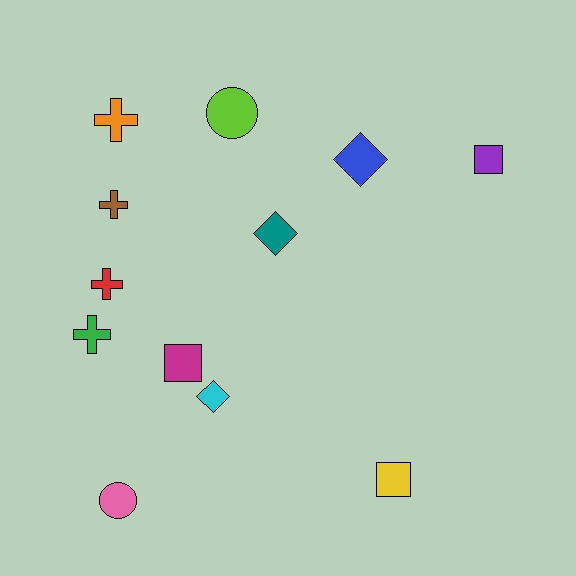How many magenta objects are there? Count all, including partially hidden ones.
There is 1 magenta object.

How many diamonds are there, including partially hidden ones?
There are 3 diamonds.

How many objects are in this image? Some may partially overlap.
There are 12 objects.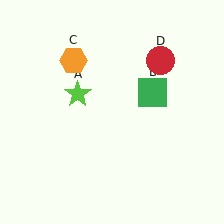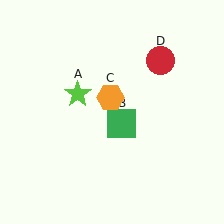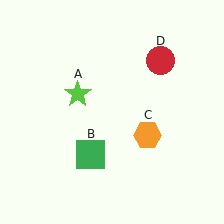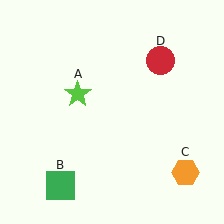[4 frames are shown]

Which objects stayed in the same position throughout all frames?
Lime star (object A) and red circle (object D) remained stationary.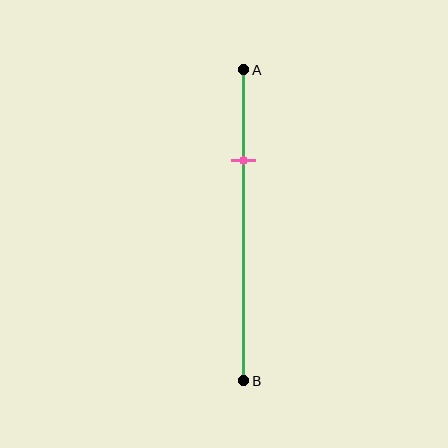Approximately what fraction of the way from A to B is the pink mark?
The pink mark is approximately 30% of the way from A to B.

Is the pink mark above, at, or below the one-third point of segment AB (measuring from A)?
The pink mark is above the one-third point of segment AB.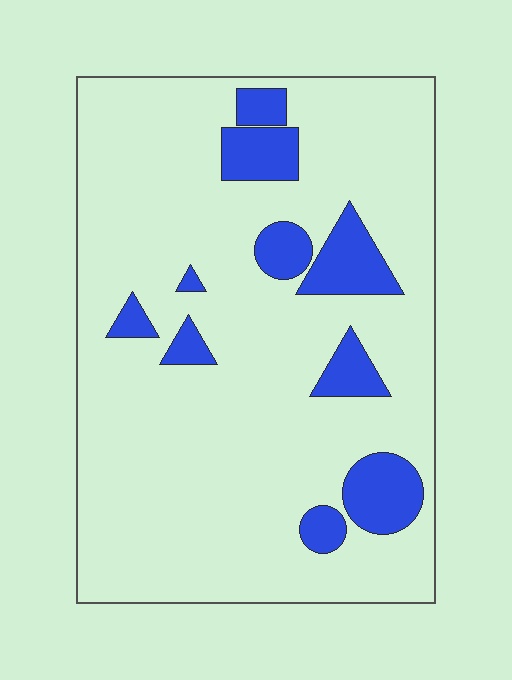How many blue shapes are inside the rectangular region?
10.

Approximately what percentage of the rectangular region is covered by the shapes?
Approximately 15%.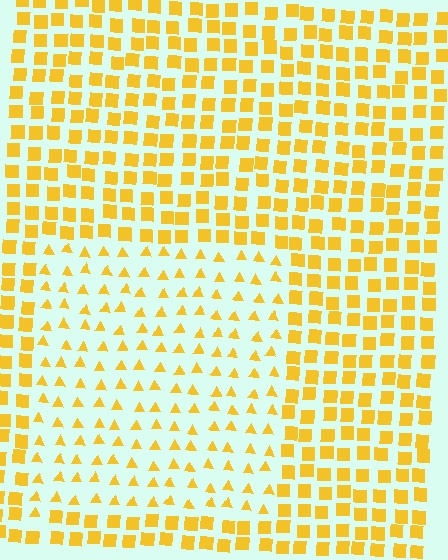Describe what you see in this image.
The image is filled with small yellow elements arranged in a uniform grid. A rectangle-shaped region contains triangles, while the surrounding area contains squares. The boundary is defined purely by the change in element shape.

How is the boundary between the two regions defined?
The boundary is defined by a change in element shape: triangles inside vs. squares outside. All elements share the same color and spacing.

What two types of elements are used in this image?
The image uses triangles inside the rectangle region and squares outside it.